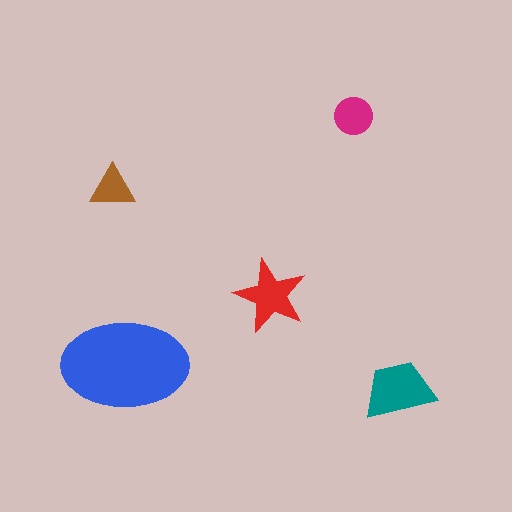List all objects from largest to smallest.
The blue ellipse, the teal trapezoid, the red star, the magenta circle, the brown triangle.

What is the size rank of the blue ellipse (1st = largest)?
1st.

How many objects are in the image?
There are 5 objects in the image.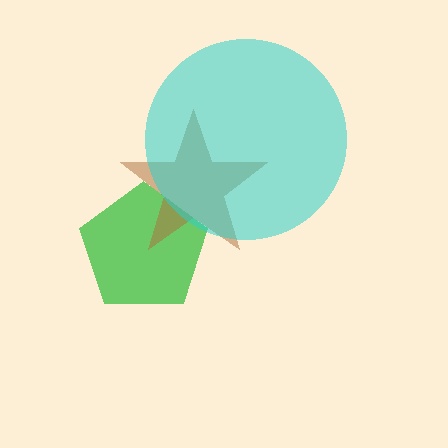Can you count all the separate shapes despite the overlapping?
Yes, there are 3 separate shapes.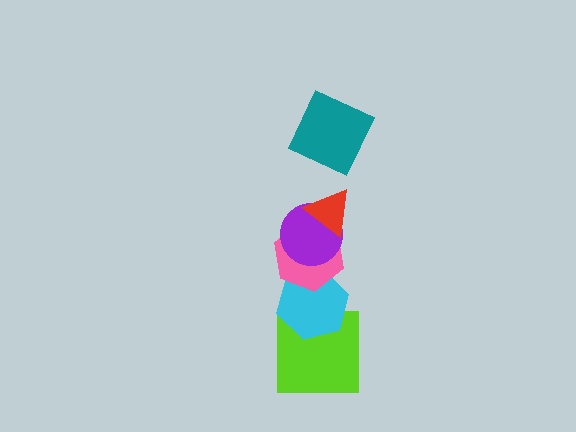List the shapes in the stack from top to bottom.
From top to bottom: the teal square, the red triangle, the purple circle, the pink hexagon, the cyan hexagon, the lime square.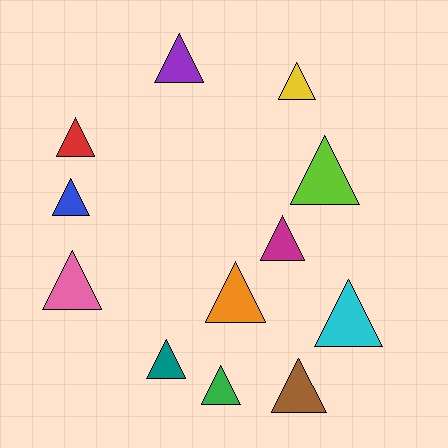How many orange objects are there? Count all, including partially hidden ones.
There is 1 orange object.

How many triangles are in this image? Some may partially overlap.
There are 12 triangles.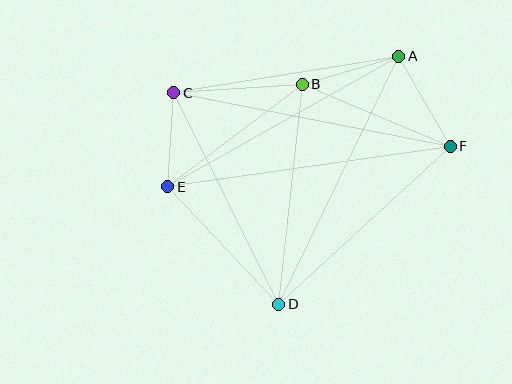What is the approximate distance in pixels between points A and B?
The distance between A and B is approximately 100 pixels.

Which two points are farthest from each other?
Points E and F are farthest from each other.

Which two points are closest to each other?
Points C and E are closest to each other.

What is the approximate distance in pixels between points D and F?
The distance between D and F is approximately 233 pixels.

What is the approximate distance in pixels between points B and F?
The distance between B and F is approximately 160 pixels.